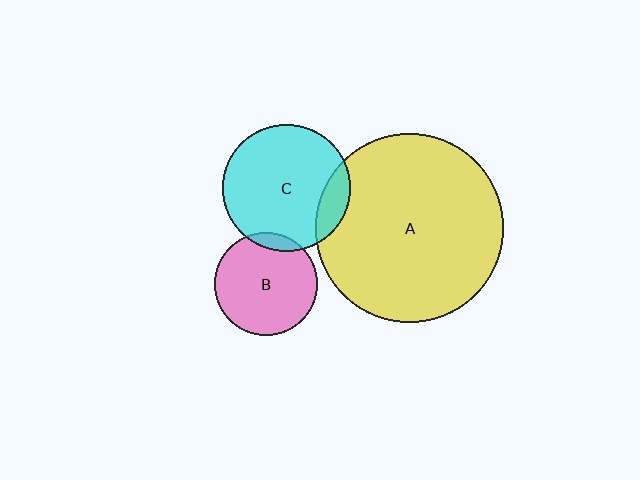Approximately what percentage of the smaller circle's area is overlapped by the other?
Approximately 15%.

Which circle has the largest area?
Circle A (yellow).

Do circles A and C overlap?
Yes.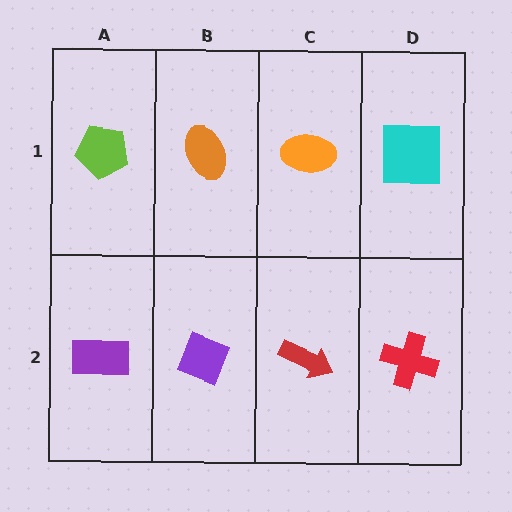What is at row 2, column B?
A purple diamond.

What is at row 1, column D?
A cyan square.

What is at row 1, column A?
A lime pentagon.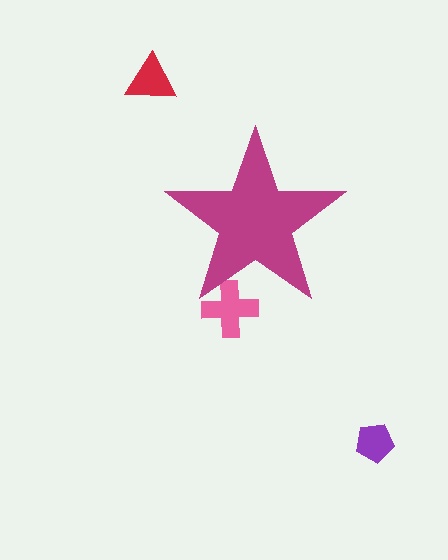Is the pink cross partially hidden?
Yes, the pink cross is partially hidden behind the magenta star.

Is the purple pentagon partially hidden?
No, the purple pentagon is fully visible.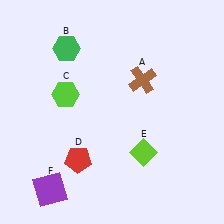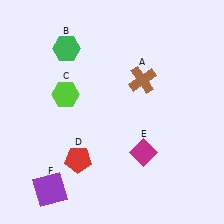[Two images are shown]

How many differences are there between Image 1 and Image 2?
There is 1 difference between the two images.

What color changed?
The diamond (E) changed from lime in Image 1 to magenta in Image 2.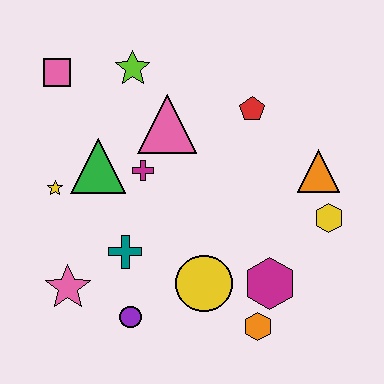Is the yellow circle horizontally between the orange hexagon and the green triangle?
Yes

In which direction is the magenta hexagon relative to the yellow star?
The magenta hexagon is to the right of the yellow star.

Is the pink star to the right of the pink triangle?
No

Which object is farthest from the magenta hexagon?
The pink square is farthest from the magenta hexagon.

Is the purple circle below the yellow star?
Yes